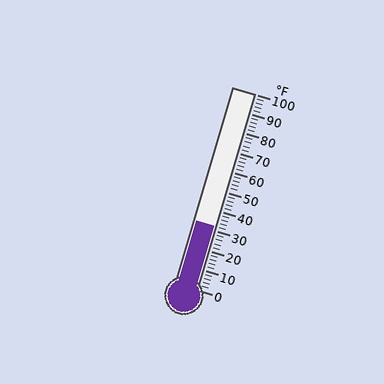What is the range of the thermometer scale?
The thermometer scale ranges from 0°F to 100°F.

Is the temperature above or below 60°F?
The temperature is below 60°F.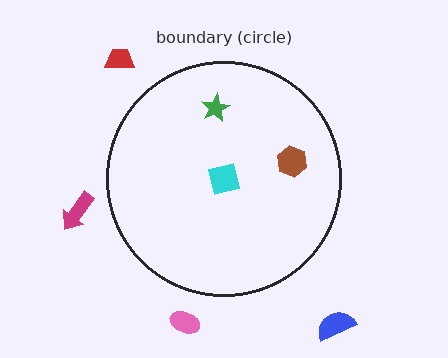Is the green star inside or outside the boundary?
Inside.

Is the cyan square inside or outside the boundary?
Inside.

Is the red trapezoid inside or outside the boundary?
Outside.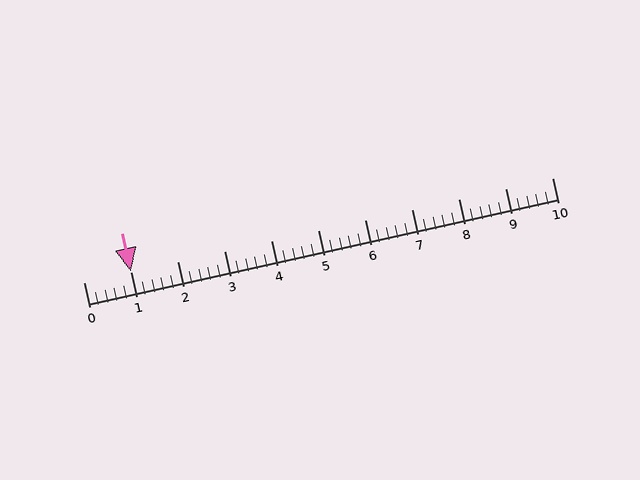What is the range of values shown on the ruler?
The ruler shows values from 0 to 10.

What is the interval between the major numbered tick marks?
The major tick marks are spaced 1 units apart.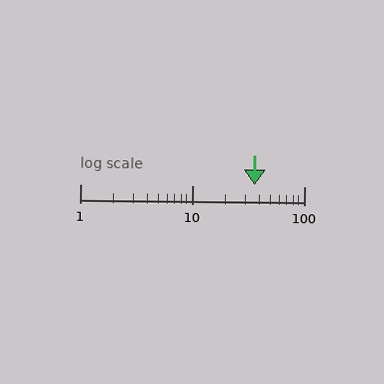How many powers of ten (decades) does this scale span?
The scale spans 2 decades, from 1 to 100.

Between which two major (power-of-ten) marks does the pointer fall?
The pointer is between 10 and 100.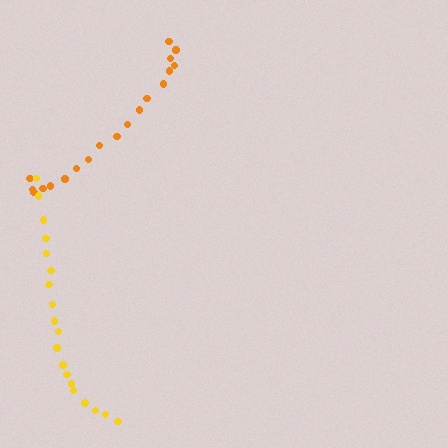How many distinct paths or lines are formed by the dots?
There are 2 distinct paths.